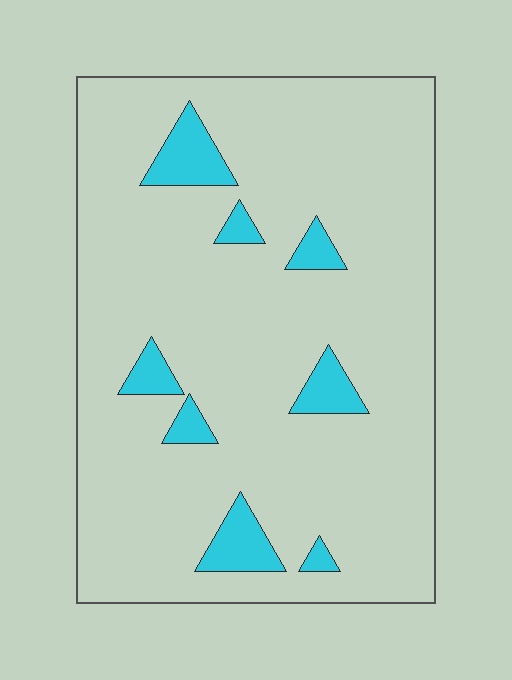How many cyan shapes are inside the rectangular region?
8.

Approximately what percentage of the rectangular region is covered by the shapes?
Approximately 10%.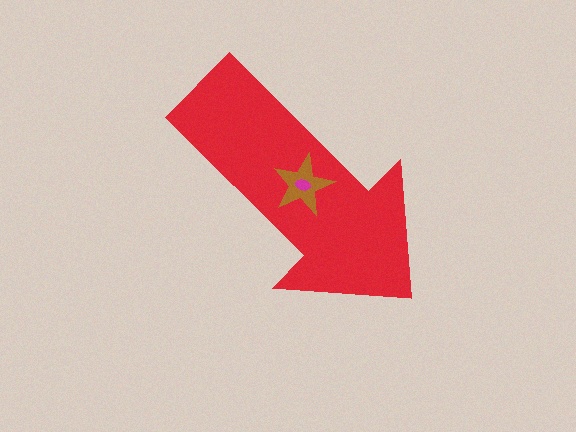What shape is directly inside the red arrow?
The brown star.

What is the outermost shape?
The red arrow.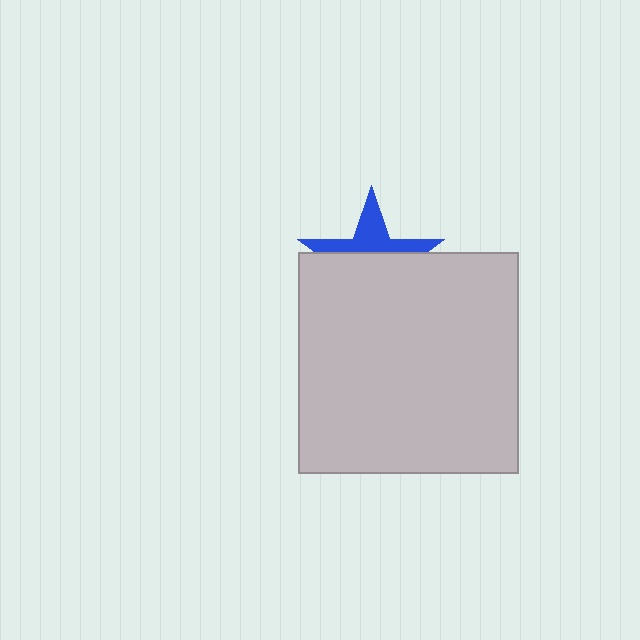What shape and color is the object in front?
The object in front is a light gray square.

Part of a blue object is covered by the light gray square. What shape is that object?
It is a star.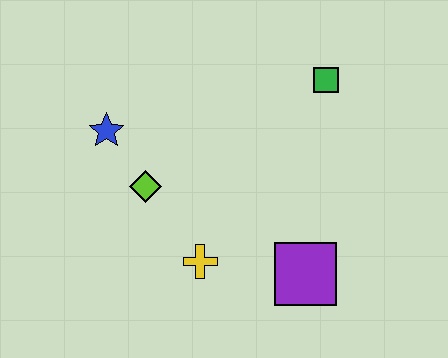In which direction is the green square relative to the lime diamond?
The green square is to the right of the lime diamond.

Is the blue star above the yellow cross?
Yes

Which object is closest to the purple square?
The yellow cross is closest to the purple square.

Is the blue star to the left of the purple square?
Yes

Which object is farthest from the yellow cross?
The green square is farthest from the yellow cross.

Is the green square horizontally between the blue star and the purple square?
No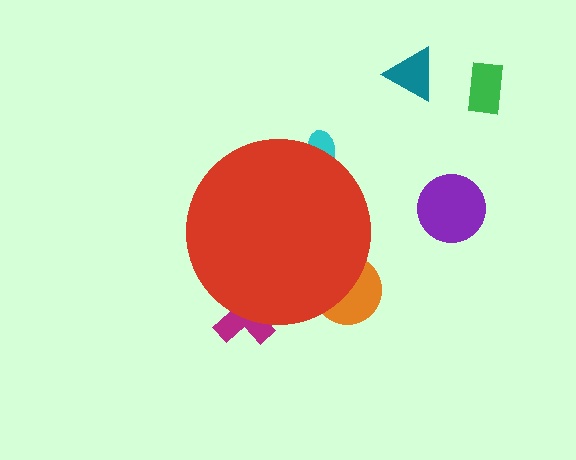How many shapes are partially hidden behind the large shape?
3 shapes are partially hidden.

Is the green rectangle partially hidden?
No, the green rectangle is fully visible.